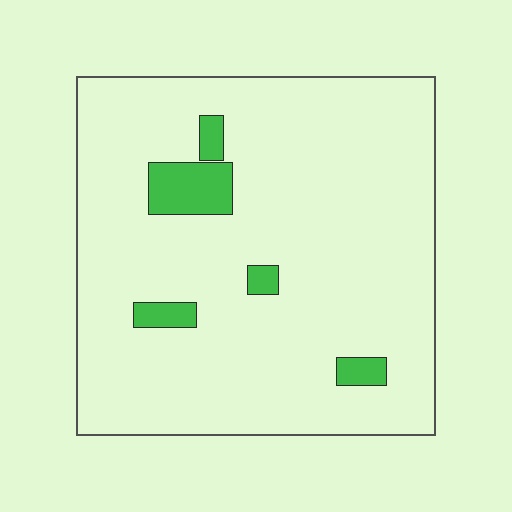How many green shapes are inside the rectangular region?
5.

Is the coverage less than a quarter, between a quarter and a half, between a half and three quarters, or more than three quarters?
Less than a quarter.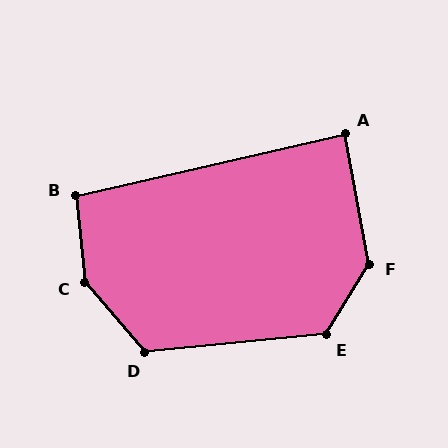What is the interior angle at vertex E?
Approximately 127 degrees (obtuse).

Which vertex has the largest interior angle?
C, at approximately 145 degrees.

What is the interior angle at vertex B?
Approximately 97 degrees (obtuse).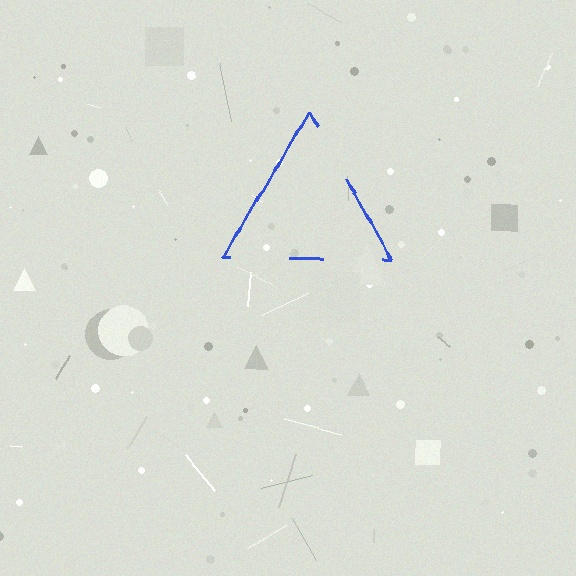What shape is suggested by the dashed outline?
The dashed outline suggests a triangle.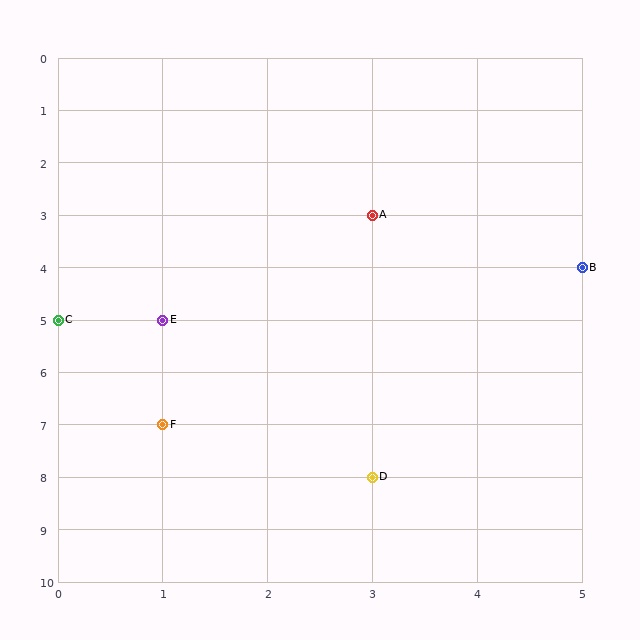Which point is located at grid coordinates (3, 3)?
Point A is at (3, 3).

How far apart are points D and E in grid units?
Points D and E are 2 columns and 3 rows apart (about 3.6 grid units diagonally).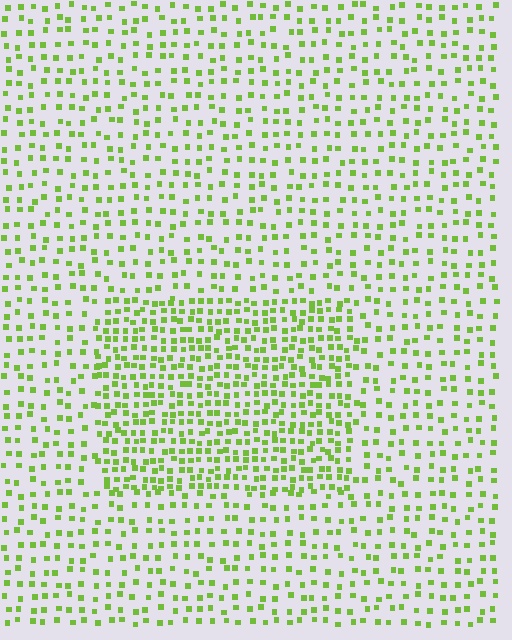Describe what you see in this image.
The image contains small lime elements arranged at two different densities. A rectangle-shaped region is visible where the elements are more densely packed than the surrounding area.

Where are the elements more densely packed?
The elements are more densely packed inside the rectangle boundary.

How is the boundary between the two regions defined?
The boundary is defined by a change in element density (approximately 1.9x ratio). All elements are the same color, size, and shape.